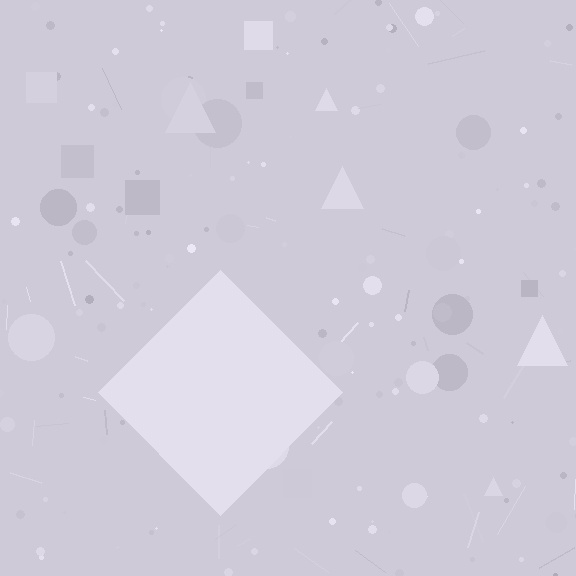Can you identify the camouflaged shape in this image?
The camouflaged shape is a diamond.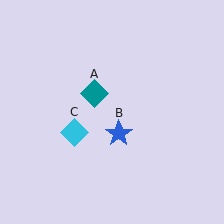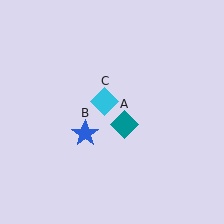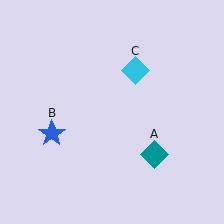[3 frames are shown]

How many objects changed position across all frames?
3 objects changed position: teal diamond (object A), blue star (object B), cyan diamond (object C).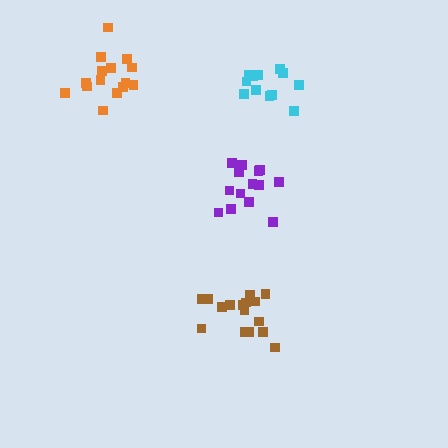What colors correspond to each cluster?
The clusters are colored: purple, brown, cyan, orange.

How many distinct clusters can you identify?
There are 4 distinct clusters.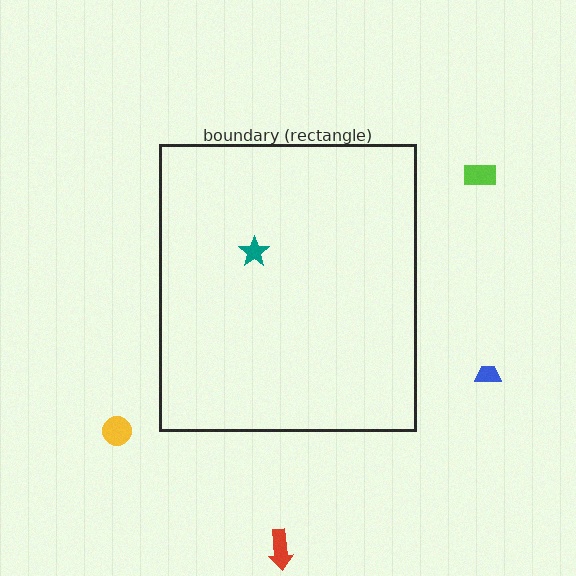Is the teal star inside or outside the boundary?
Inside.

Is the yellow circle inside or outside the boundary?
Outside.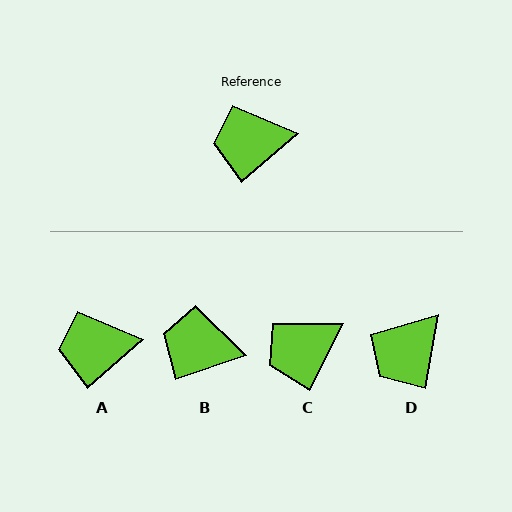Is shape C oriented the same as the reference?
No, it is off by about 22 degrees.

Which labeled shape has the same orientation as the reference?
A.